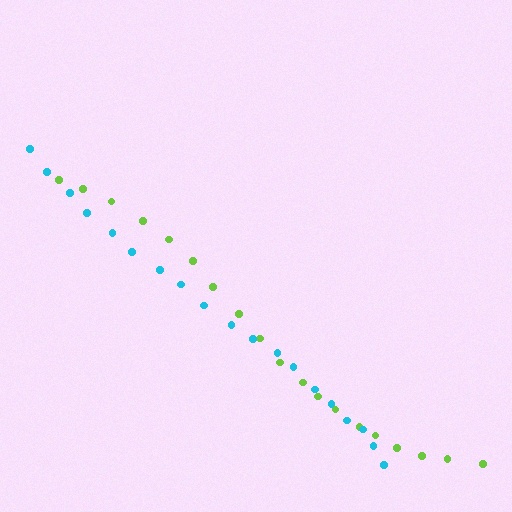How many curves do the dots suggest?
There are 2 distinct paths.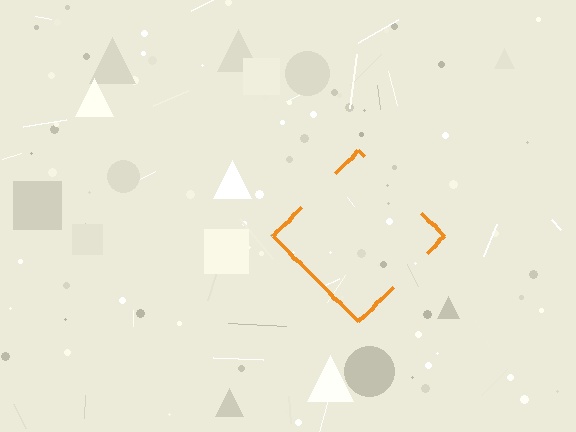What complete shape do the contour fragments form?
The contour fragments form a diamond.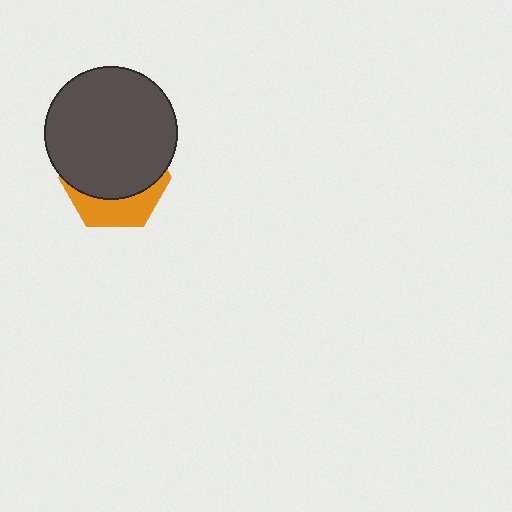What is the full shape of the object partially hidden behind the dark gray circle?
The partially hidden object is an orange hexagon.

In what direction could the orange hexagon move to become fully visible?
The orange hexagon could move down. That would shift it out from behind the dark gray circle entirely.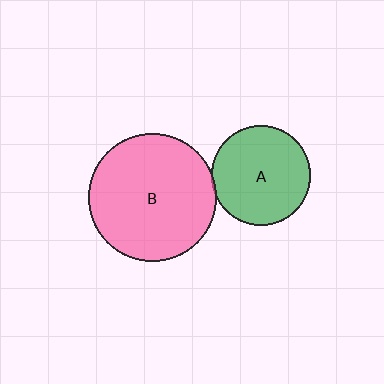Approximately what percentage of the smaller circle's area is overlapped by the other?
Approximately 5%.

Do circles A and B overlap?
Yes.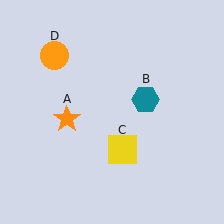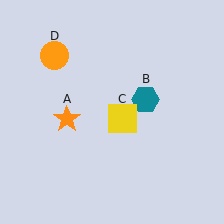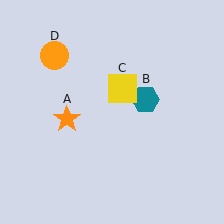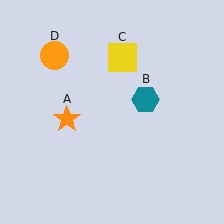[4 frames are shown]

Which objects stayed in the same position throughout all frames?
Orange star (object A) and teal hexagon (object B) and orange circle (object D) remained stationary.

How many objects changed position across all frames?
1 object changed position: yellow square (object C).